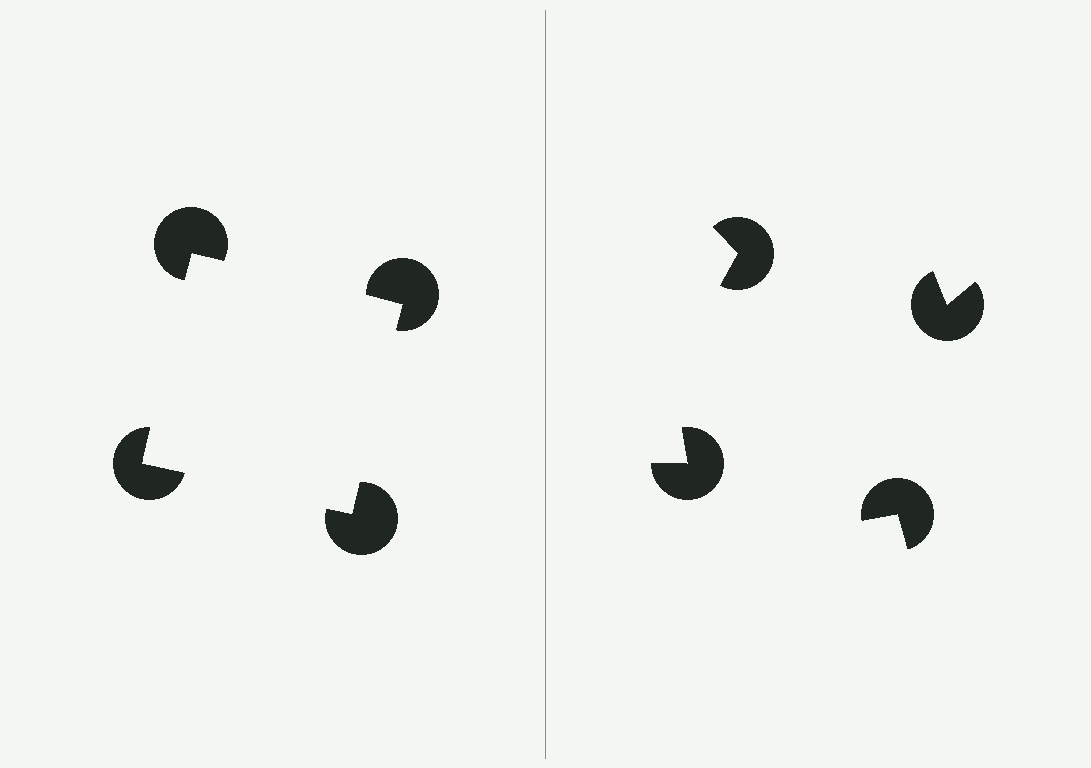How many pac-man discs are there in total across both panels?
8 — 4 on each side.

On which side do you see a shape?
An illusory square appears on the left side. On the right side the wedge cuts are rotated, so no coherent shape forms.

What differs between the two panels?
The pac-man discs are positioned identically on both sides; only the wedge orientations differ. On the left they align to a square; on the right they are misaligned.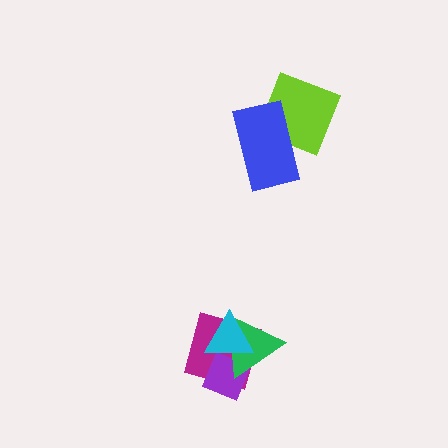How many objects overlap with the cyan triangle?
3 objects overlap with the cyan triangle.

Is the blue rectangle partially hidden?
No, no other shape covers it.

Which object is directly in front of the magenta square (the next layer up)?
The purple diamond is directly in front of the magenta square.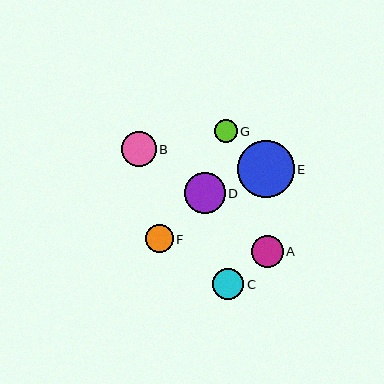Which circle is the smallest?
Circle G is the smallest with a size of approximately 23 pixels.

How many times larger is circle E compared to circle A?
Circle E is approximately 1.8 times the size of circle A.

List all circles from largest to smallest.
From largest to smallest: E, D, B, A, C, F, G.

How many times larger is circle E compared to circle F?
Circle E is approximately 2.0 times the size of circle F.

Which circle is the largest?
Circle E is the largest with a size of approximately 56 pixels.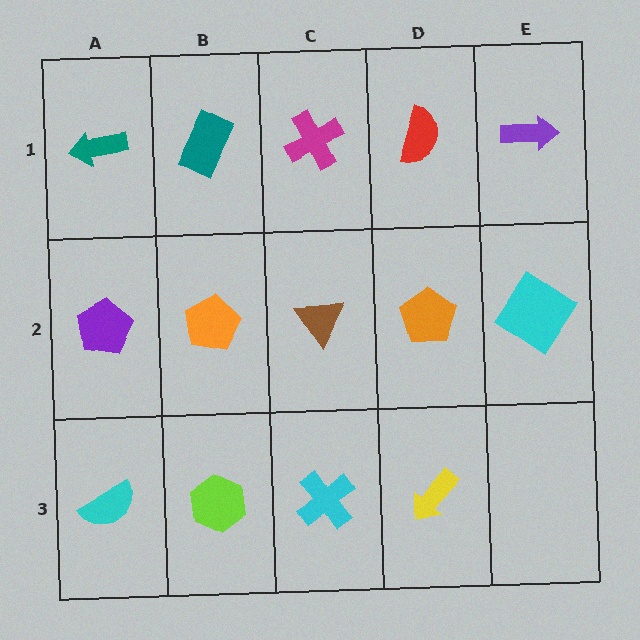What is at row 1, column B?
A teal rectangle.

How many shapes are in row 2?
5 shapes.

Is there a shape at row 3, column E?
No, that cell is empty.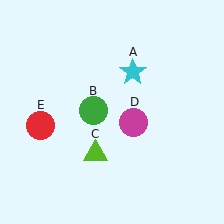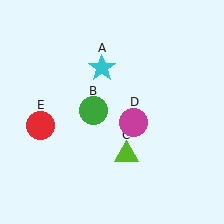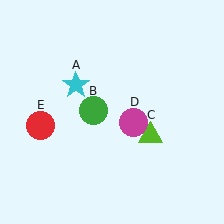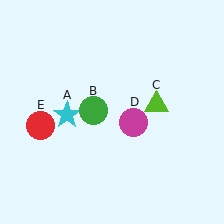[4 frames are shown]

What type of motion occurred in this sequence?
The cyan star (object A), lime triangle (object C) rotated counterclockwise around the center of the scene.